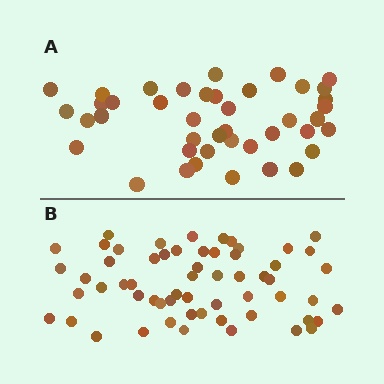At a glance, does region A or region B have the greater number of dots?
Region B (the bottom region) has more dots.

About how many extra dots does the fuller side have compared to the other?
Region B has approximately 15 more dots than region A.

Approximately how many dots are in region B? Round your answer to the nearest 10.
About 60 dots. (The exact count is 59, which rounds to 60.)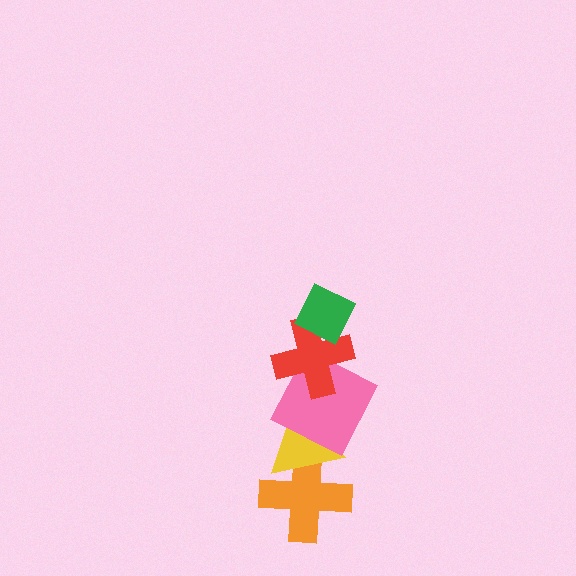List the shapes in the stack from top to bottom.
From top to bottom: the green diamond, the red cross, the pink square, the yellow triangle, the orange cross.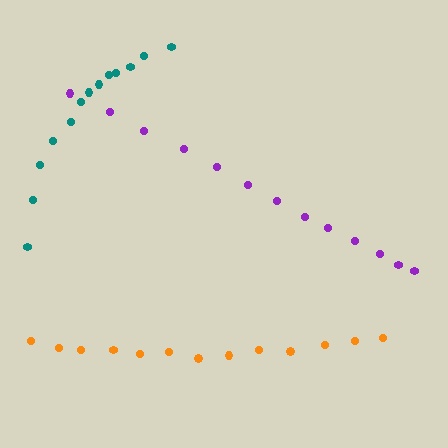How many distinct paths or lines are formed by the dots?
There are 3 distinct paths.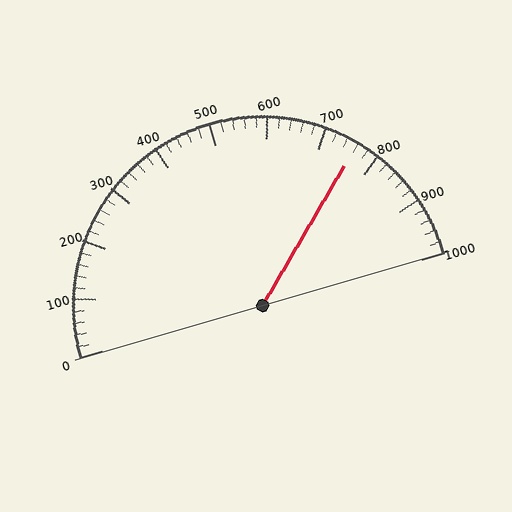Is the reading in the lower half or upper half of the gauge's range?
The reading is in the upper half of the range (0 to 1000).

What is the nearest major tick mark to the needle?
The nearest major tick mark is 800.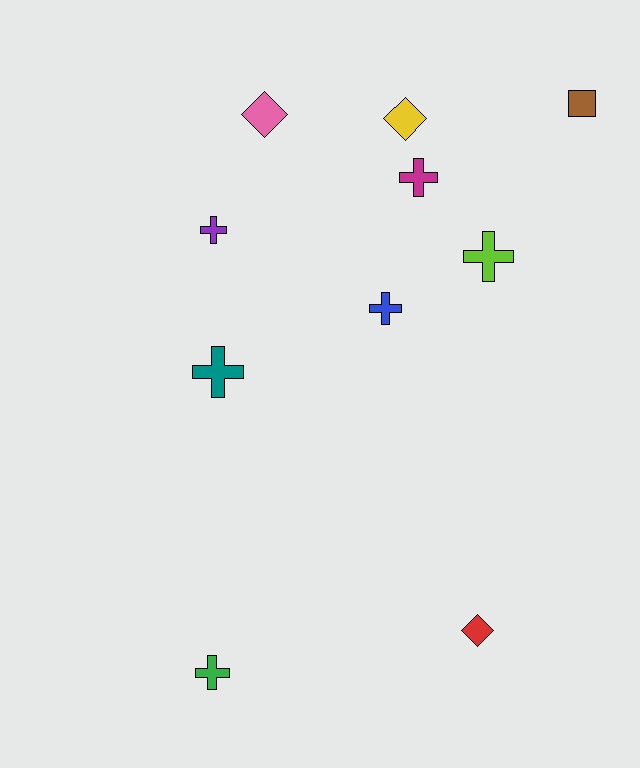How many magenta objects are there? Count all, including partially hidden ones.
There is 1 magenta object.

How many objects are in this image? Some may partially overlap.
There are 10 objects.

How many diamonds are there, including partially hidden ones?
There are 3 diamonds.